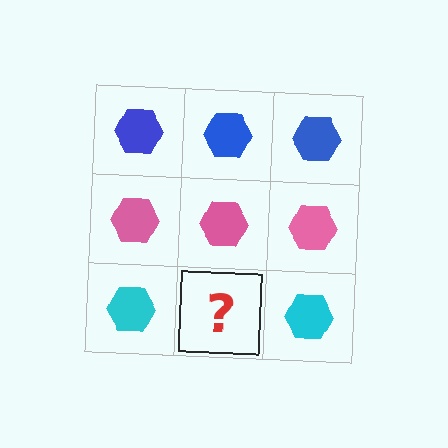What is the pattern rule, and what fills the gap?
The rule is that each row has a consistent color. The gap should be filled with a cyan hexagon.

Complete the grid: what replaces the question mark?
The question mark should be replaced with a cyan hexagon.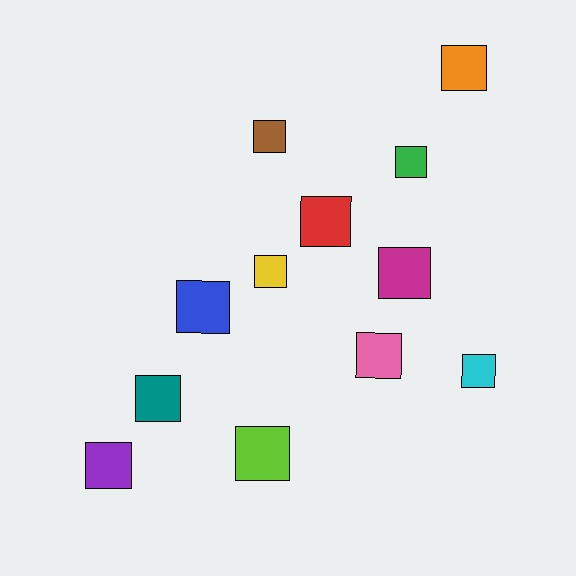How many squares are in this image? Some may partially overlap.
There are 12 squares.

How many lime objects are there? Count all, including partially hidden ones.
There is 1 lime object.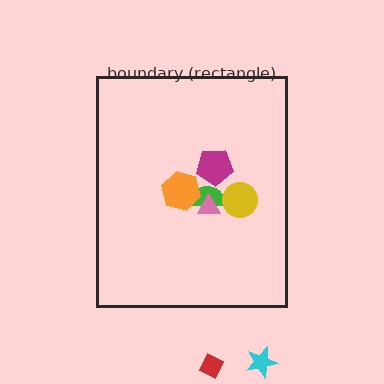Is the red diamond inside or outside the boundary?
Outside.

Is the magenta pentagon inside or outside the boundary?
Inside.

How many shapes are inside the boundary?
5 inside, 2 outside.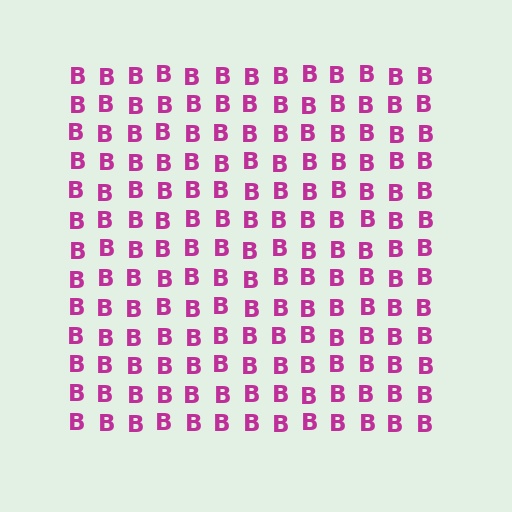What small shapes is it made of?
It is made of small letter B's.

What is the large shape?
The large shape is a square.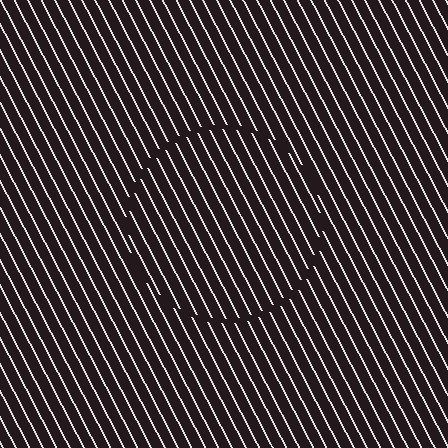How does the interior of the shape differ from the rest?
The interior of the shape contains the same grating, shifted by half a period — the contour is defined by the phase discontinuity where line-ends from the inner and outer gratings abut.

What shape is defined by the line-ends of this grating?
An illusory circle. The interior of the shape contains the same grating, shifted by half a period — the contour is defined by the phase discontinuity where line-ends from the inner and outer gratings abut.